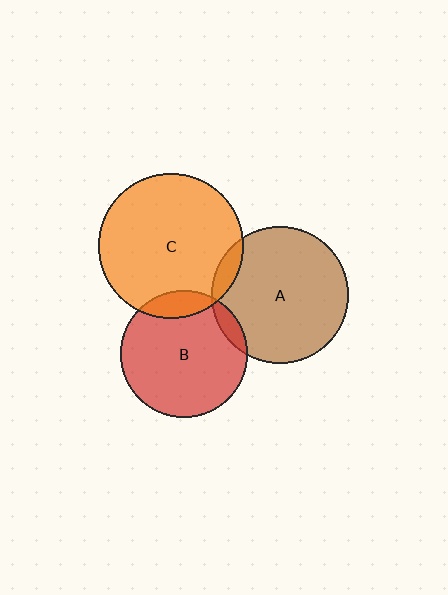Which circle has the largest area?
Circle C (orange).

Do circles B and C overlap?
Yes.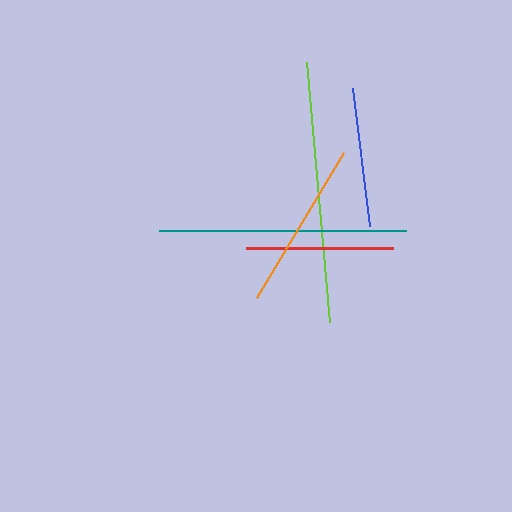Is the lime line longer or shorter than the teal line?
The lime line is longer than the teal line.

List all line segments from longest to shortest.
From longest to shortest: lime, teal, orange, red, blue.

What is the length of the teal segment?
The teal segment is approximately 248 pixels long.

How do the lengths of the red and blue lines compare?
The red and blue lines are approximately the same length.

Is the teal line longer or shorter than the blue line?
The teal line is longer than the blue line.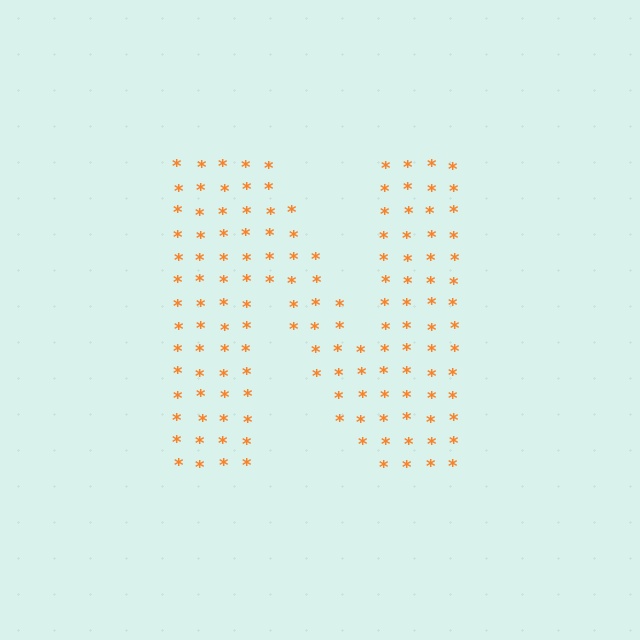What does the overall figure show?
The overall figure shows the letter N.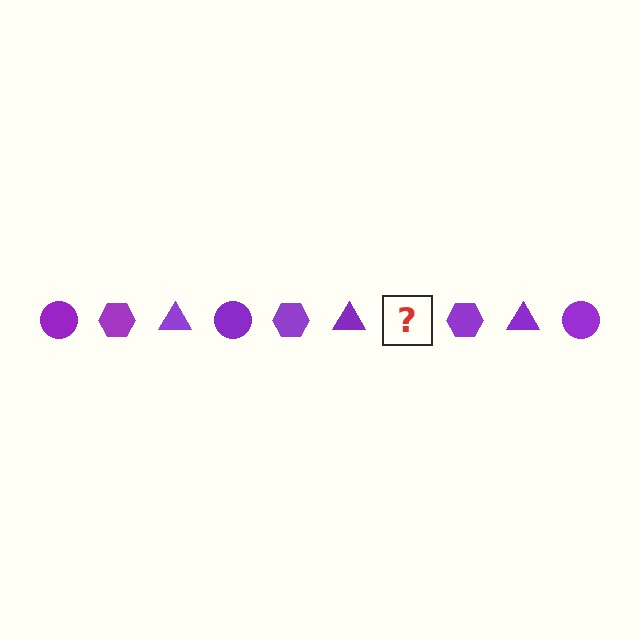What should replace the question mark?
The question mark should be replaced with a purple circle.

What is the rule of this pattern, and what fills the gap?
The rule is that the pattern cycles through circle, hexagon, triangle shapes in purple. The gap should be filled with a purple circle.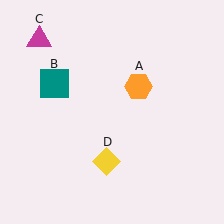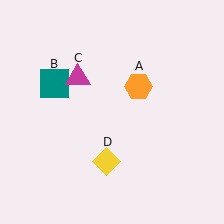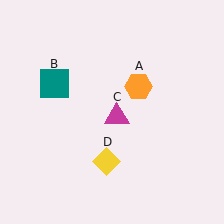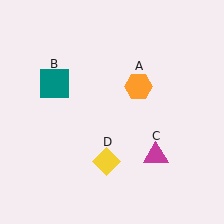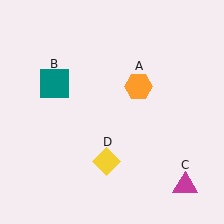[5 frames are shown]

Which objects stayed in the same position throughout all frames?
Orange hexagon (object A) and teal square (object B) and yellow diamond (object D) remained stationary.